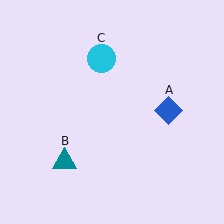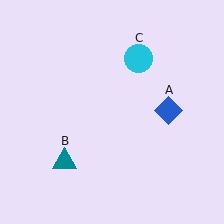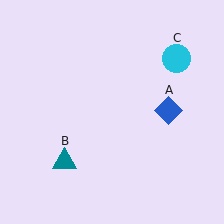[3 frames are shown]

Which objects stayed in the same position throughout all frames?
Blue diamond (object A) and teal triangle (object B) remained stationary.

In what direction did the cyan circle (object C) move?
The cyan circle (object C) moved right.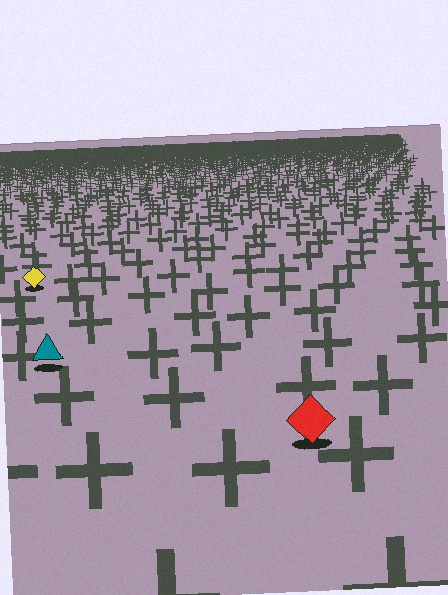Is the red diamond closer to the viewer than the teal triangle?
Yes. The red diamond is closer — you can tell from the texture gradient: the ground texture is coarser near it.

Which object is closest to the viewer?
The red diamond is closest. The texture marks near it are larger and more spread out.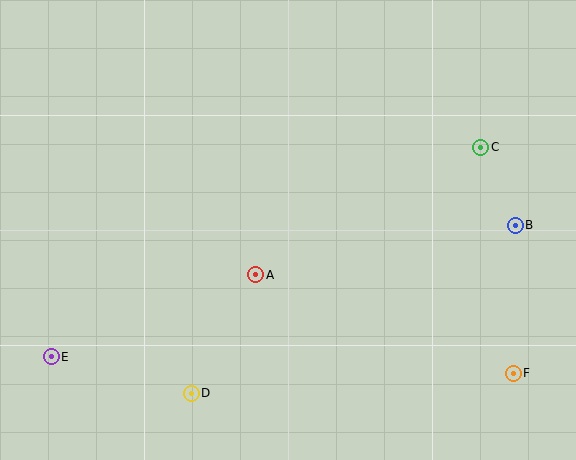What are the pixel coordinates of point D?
Point D is at (191, 393).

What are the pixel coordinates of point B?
Point B is at (515, 225).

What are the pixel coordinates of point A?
Point A is at (256, 275).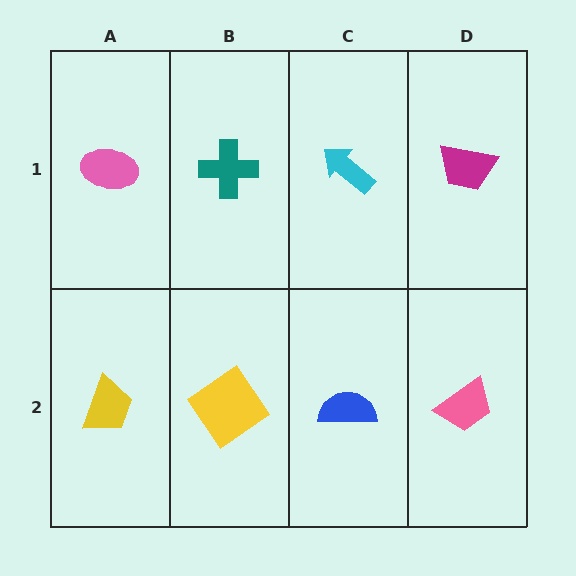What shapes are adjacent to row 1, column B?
A yellow diamond (row 2, column B), a pink ellipse (row 1, column A), a cyan arrow (row 1, column C).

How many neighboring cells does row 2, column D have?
2.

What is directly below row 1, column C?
A blue semicircle.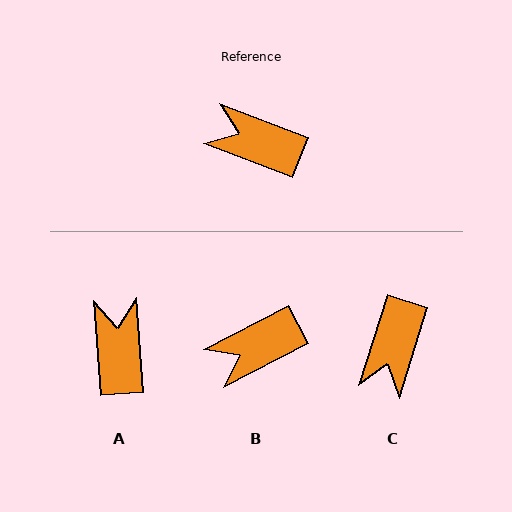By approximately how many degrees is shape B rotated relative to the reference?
Approximately 48 degrees counter-clockwise.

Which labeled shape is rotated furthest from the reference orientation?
C, about 93 degrees away.